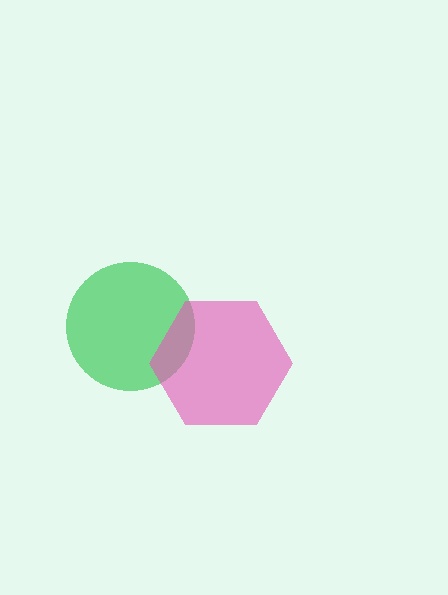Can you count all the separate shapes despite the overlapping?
Yes, there are 2 separate shapes.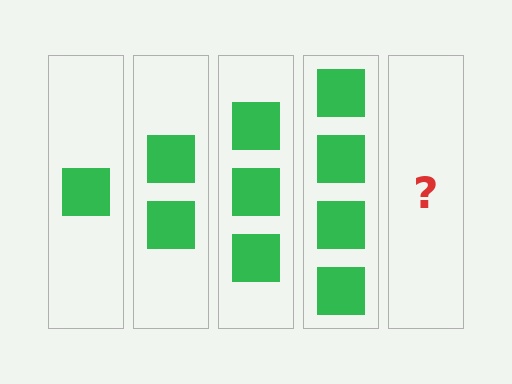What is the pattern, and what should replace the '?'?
The pattern is that each step adds one more square. The '?' should be 5 squares.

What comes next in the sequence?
The next element should be 5 squares.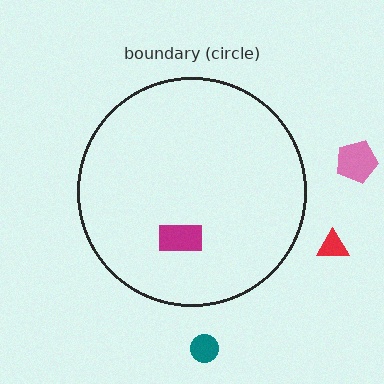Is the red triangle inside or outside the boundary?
Outside.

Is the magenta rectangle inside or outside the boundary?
Inside.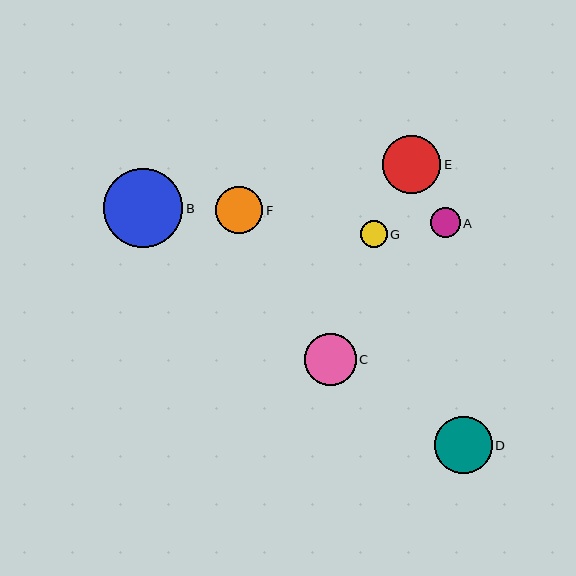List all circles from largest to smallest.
From largest to smallest: B, E, D, C, F, A, G.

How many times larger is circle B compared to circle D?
Circle B is approximately 1.4 times the size of circle D.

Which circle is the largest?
Circle B is the largest with a size of approximately 80 pixels.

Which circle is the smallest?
Circle G is the smallest with a size of approximately 27 pixels.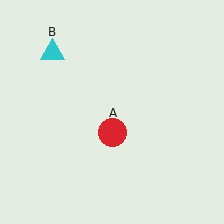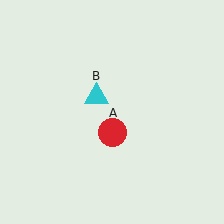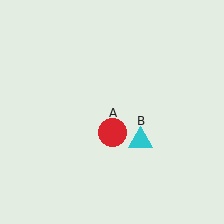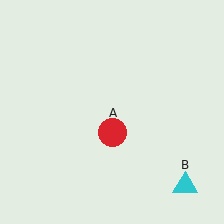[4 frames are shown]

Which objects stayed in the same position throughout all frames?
Red circle (object A) remained stationary.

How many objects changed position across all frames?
1 object changed position: cyan triangle (object B).